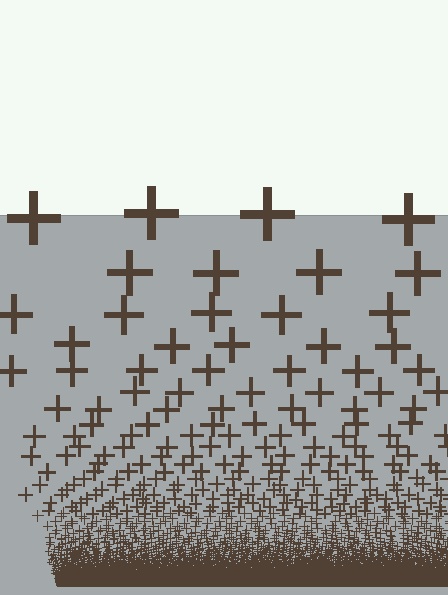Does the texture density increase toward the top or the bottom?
Density increases toward the bottom.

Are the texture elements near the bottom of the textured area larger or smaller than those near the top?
Smaller. The gradient is inverted — elements near the bottom are smaller and denser.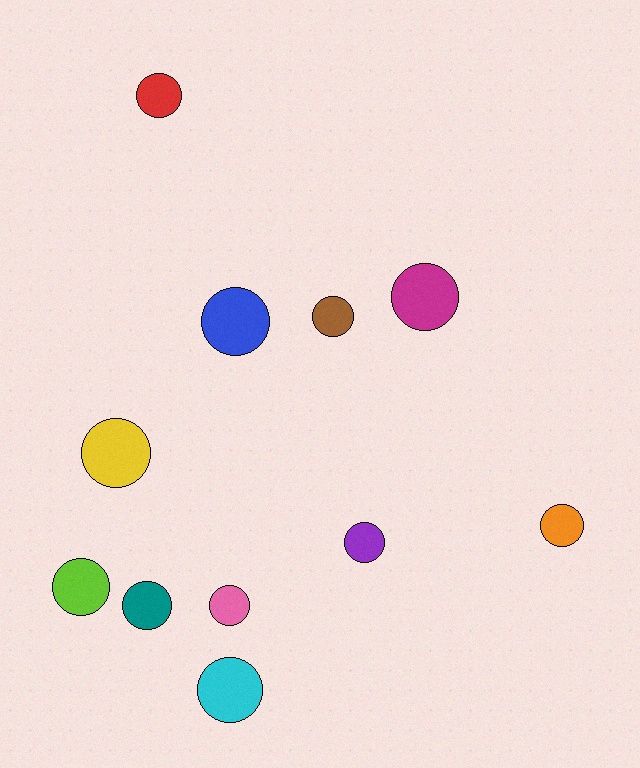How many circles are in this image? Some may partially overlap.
There are 11 circles.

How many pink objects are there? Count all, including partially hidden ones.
There is 1 pink object.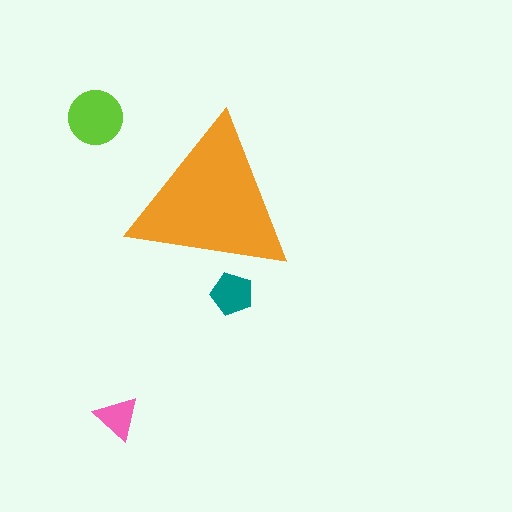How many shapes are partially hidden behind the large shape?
1 shape is partially hidden.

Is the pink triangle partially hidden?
No, the pink triangle is fully visible.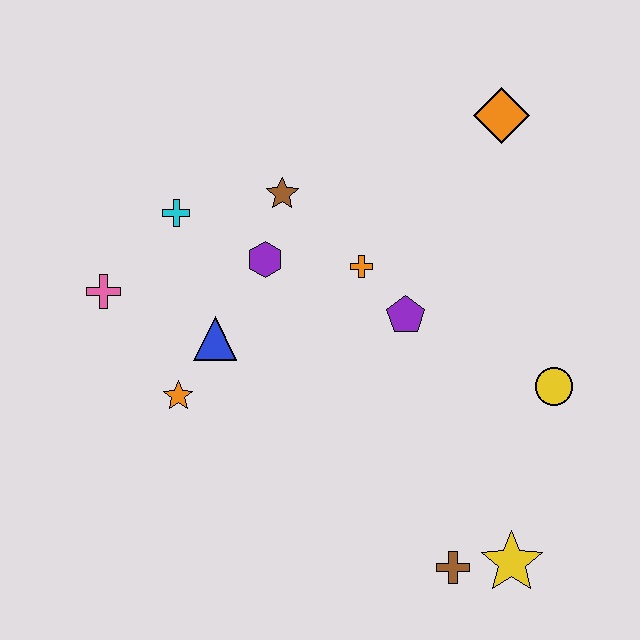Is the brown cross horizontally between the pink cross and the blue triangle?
No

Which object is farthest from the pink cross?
The yellow star is farthest from the pink cross.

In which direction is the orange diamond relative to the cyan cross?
The orange diamond is to the right of the cyan cross.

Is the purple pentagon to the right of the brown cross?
No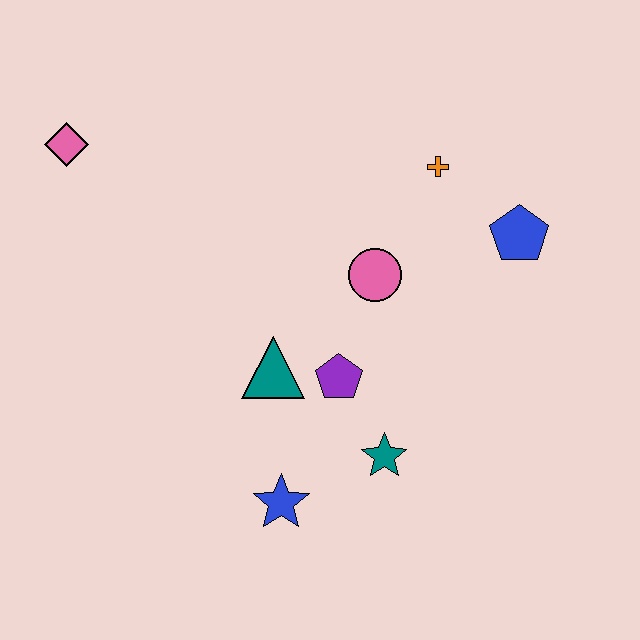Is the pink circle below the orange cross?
Yes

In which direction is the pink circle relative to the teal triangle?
The pink circle is to the right of the teal triangle.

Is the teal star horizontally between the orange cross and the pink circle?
Yes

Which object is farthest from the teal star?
The pink diamond is farthest from the teal star.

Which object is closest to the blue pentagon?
The orange cross is closest to the blue pentagon.